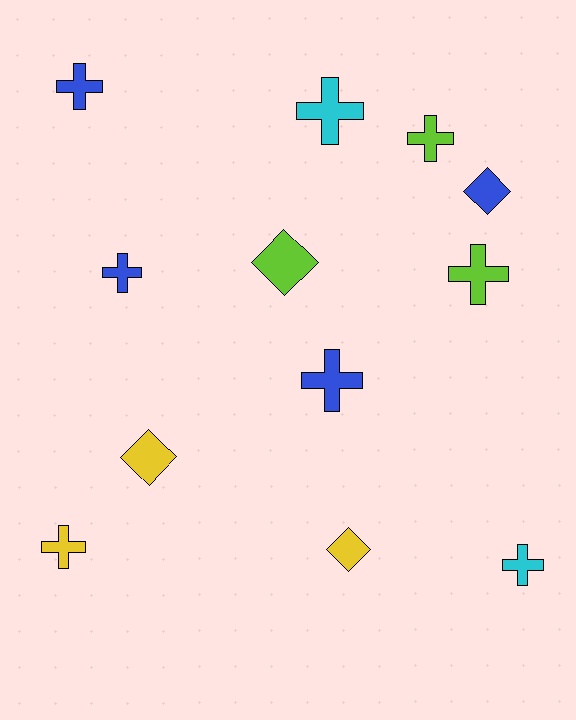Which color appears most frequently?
Blue, with 4 objects.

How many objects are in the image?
There are 12 objects.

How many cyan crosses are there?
There are 2 cyan crosses.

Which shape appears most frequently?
Cross, with 8 objects.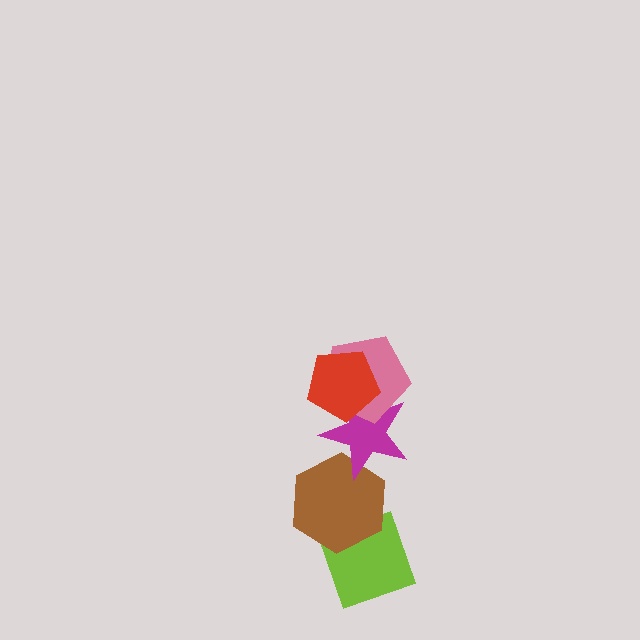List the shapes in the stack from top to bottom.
From top to bottom: the red pentagon, the pink pentagon, the magenta star, the brown hexagon, the lime diamond.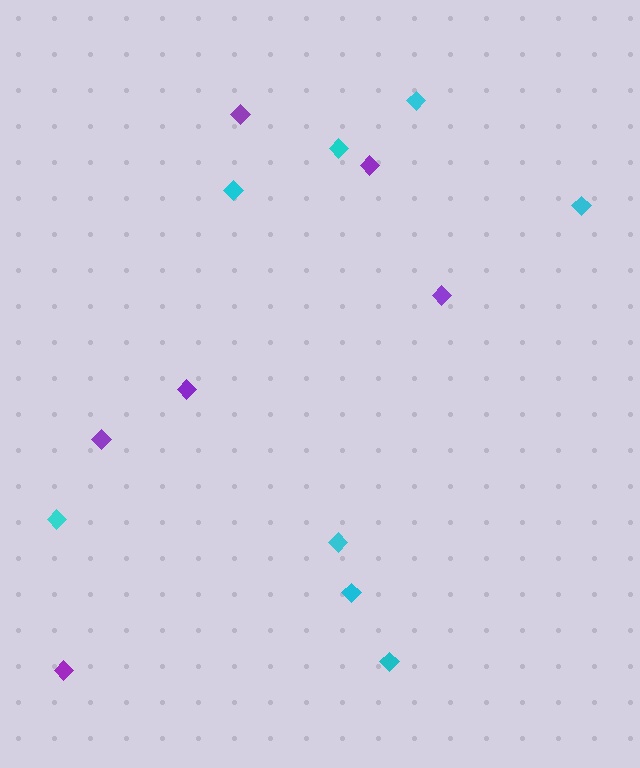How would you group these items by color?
There are 2 groups: one group of purple diamonds (6) and one group of cyan diamonds (8).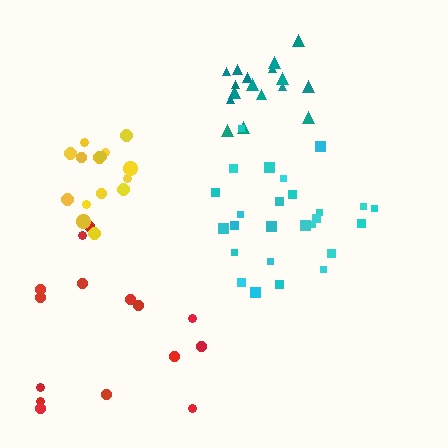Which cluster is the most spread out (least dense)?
Red.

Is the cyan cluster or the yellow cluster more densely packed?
Yellow.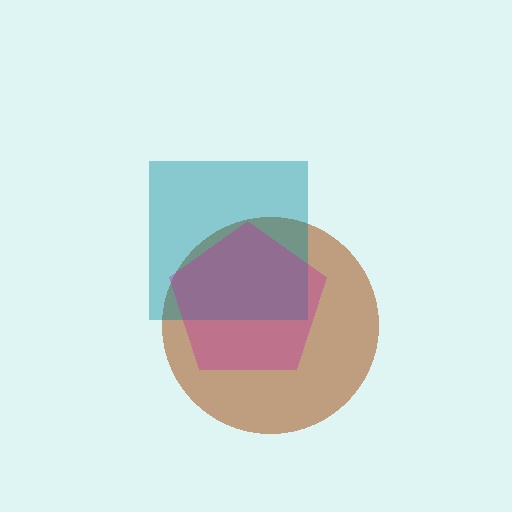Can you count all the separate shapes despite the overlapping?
Yes, there are 3 separate shapes.